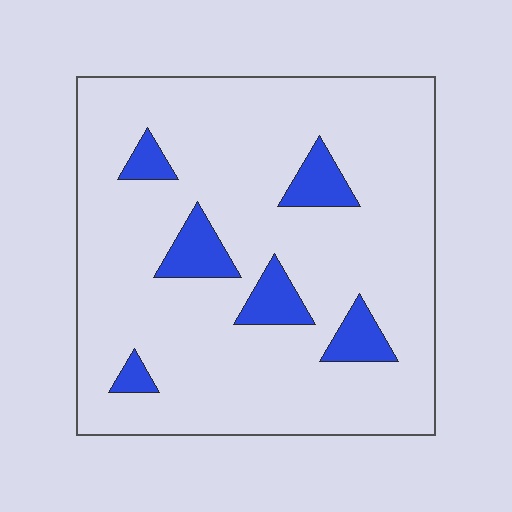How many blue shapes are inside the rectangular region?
6.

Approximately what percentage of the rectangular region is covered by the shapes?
Approximately 10%.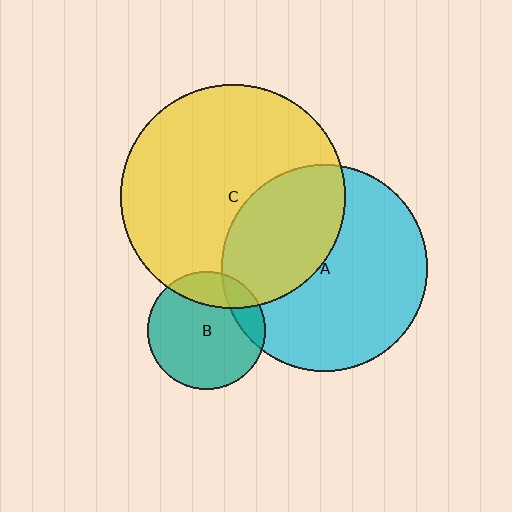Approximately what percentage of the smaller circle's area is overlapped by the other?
Approximately 15%.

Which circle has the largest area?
Circle C (yellow).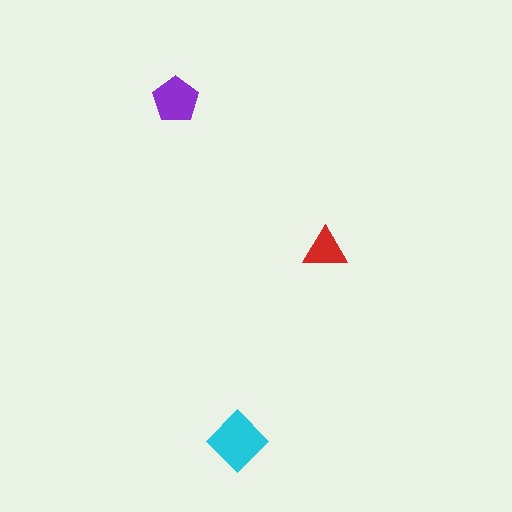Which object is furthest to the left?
The purple pentagon is leftmost.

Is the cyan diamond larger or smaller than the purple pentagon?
Larger.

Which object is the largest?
The cyan diamond.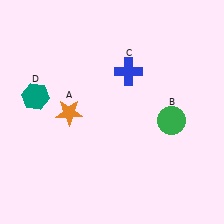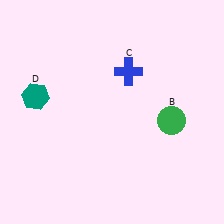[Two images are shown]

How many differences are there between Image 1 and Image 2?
There is 1 difference between the two images.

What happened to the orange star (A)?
The orange star (A) was removed in Image 2. It was in the bottom-left area of Image 1.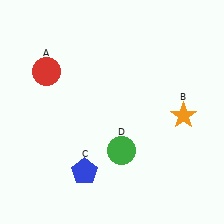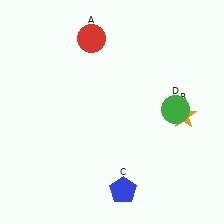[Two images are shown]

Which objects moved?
The objects that moved are: the red circle (A), the blue pentagon (C), the green circle (D).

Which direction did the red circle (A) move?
The red circle (A) moved right.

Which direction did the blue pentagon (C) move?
The blue pentagon (C) moved right.